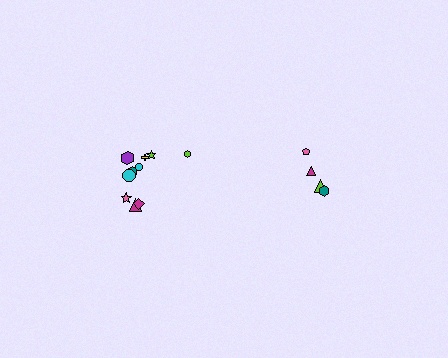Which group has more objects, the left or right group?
The left group.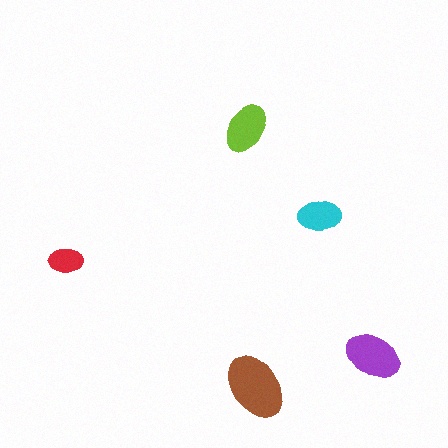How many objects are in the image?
There are 5 objects in the image.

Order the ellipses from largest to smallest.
the brown one, the purple one, the lime one, the cyan one, the red one.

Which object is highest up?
The lime ellipse is topmost.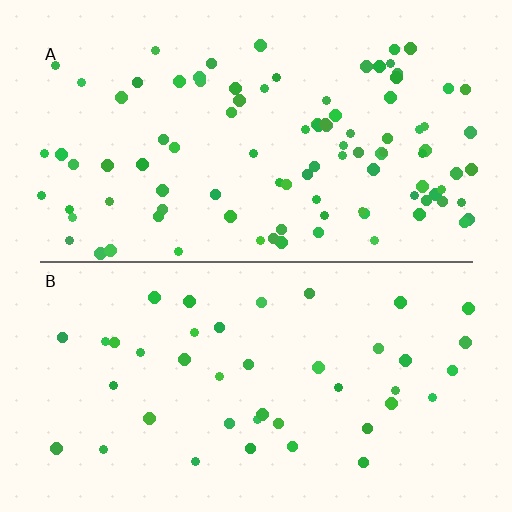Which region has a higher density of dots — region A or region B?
A (the top).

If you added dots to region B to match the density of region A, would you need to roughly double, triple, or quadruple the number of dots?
Approximately double.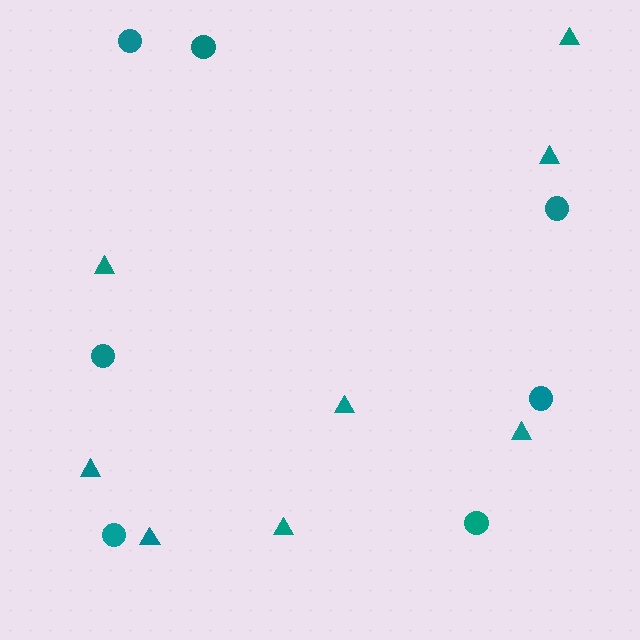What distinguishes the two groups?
There are 2 groups: one group of circles (7) and one group of triangles (8).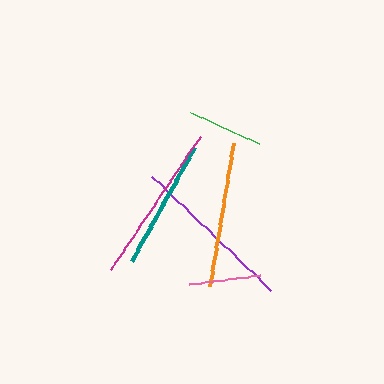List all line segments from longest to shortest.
From longest to shortest: purple, magenta, orange, teal, green, pink.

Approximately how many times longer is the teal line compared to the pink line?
The teal line is approximately 1.8 times the length of the pink line.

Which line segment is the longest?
The purple line is the longest at approximately 164 pixels.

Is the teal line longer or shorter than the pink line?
The teal line is longer than the pink line.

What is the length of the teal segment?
The teal segment is approximately 130 pixels long.